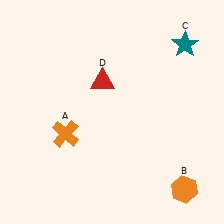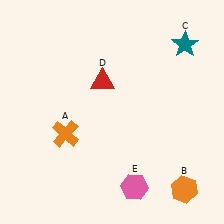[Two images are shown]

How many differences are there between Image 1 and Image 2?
There is 1 difference between the two images.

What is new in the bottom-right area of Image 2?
A pink hexagon (E) was added in the bottom-right area of Image 2.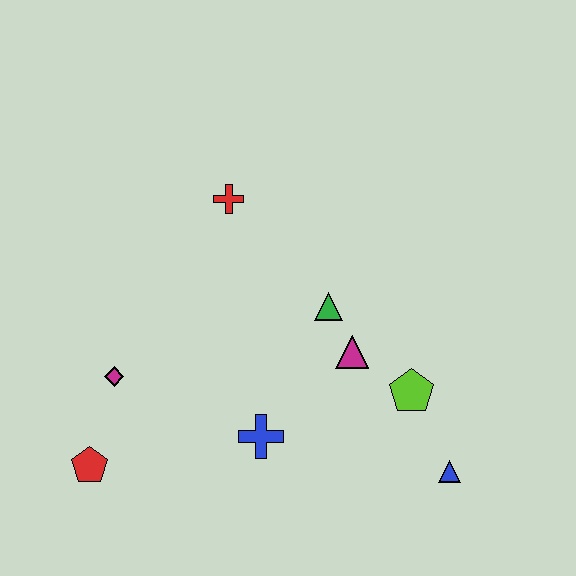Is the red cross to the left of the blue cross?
Yes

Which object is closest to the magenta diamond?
The red pentagon is closest to the magenta diamond.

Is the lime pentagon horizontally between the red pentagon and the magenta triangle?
No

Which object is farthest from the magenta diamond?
The blue triangle is farthest from the magenta diamond.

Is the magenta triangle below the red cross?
Yes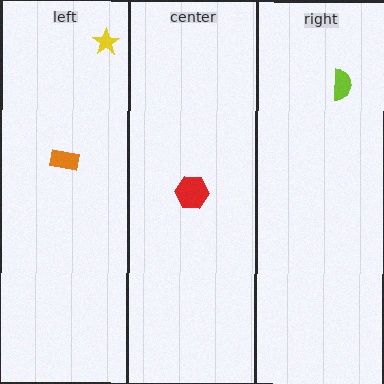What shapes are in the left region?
The yellow star, the orange rectangle.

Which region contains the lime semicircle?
The right region.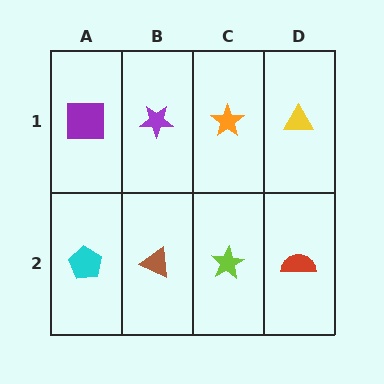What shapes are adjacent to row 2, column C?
An orange star (row 1, column C), a brown triangle (row 2, column B), a red semicircle (row 2, column D).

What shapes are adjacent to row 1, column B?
A brown triangle (row 2, column B), a purple square (row 1, column A), an orange star (row 1, column C).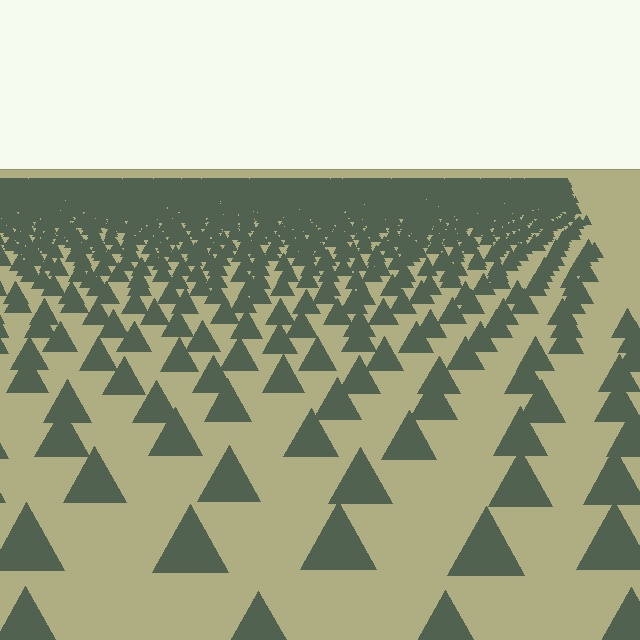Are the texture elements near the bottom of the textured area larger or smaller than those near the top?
Larger. Near the bottom, elements are closer to the viewer and appear at a bigger on-screen size.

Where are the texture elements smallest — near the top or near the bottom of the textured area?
Near the top.